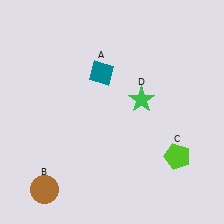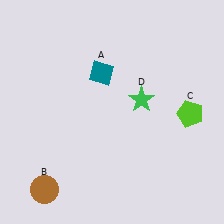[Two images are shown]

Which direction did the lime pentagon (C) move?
The lime pentagon (C) moved up.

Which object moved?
The lime pentagon (C) moved up.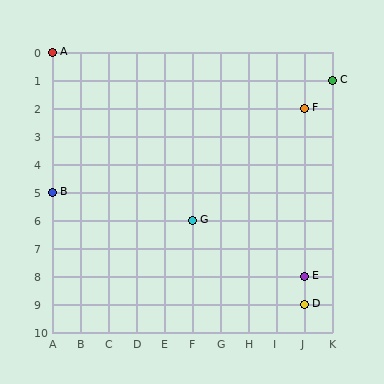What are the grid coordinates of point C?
Point C is at grid coordinates (K, 1).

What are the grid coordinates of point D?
Point D is at grid coordinates (J, 9).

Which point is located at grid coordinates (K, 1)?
Point C is at (K, 1).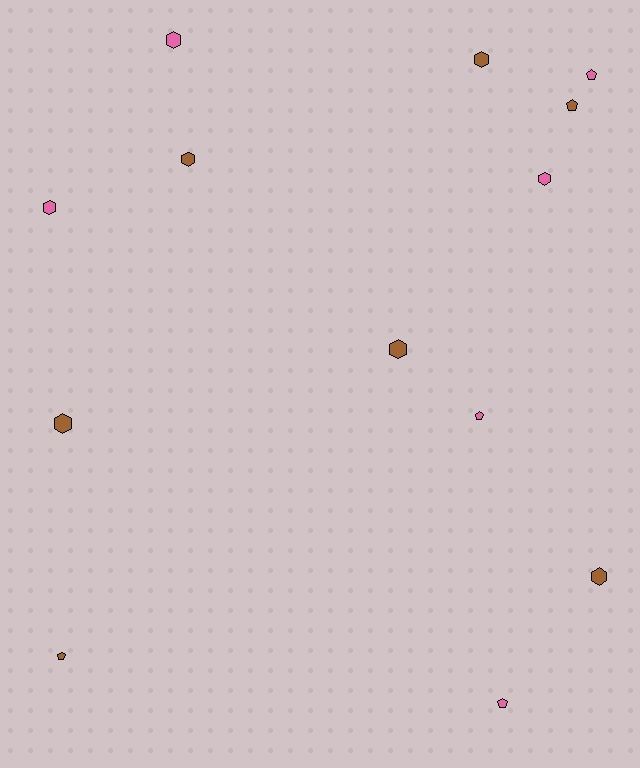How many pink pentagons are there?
There are 3 pink pentagons.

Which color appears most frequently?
Brown, with 7 objects.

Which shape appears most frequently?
Hexagon, with 8 objects.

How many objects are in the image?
There are 13 objects.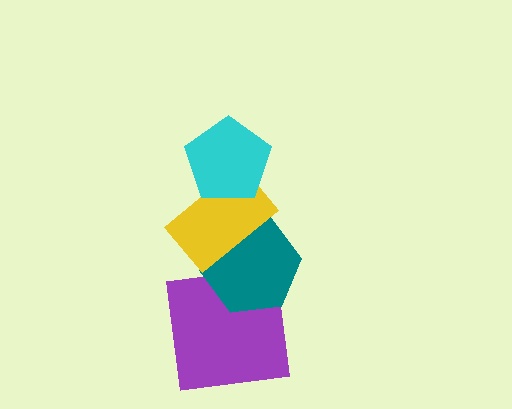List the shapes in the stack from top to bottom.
From top to bottom: the cyan pentagon, the yellow rectangle, the teal hexagon, the purple square.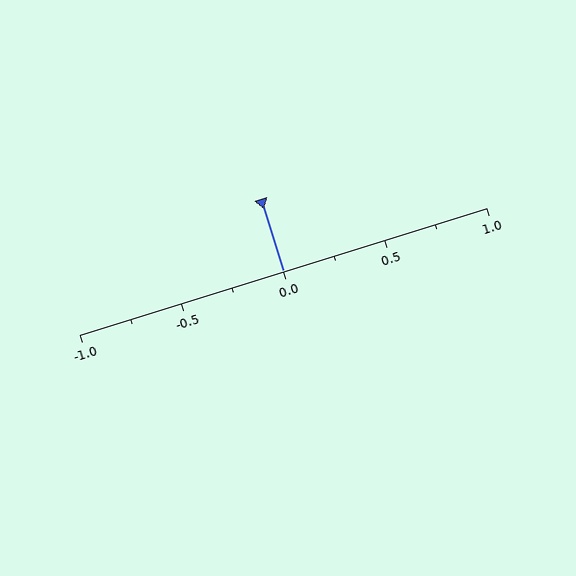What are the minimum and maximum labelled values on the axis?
The axis runs from -1.0 to 1.0.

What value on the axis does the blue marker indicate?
The marker indicates approximately 0.